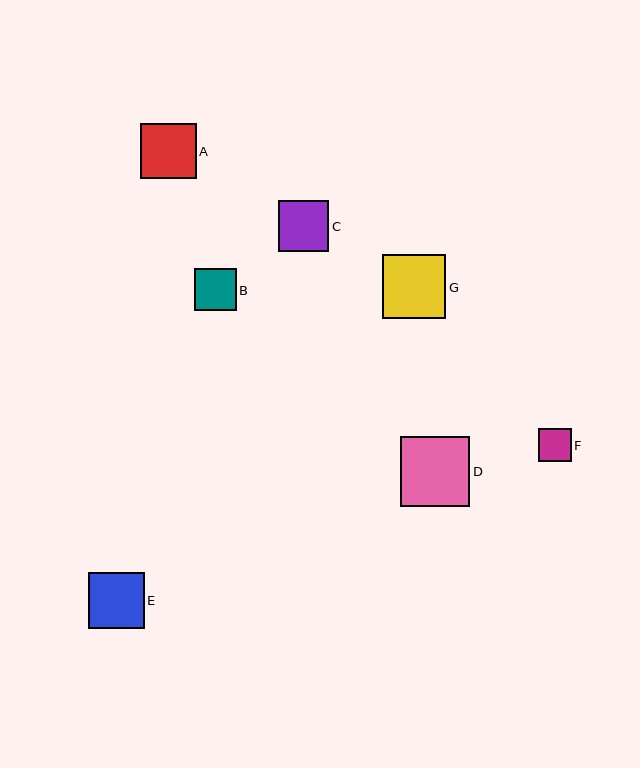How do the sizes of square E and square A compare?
Square E and square A are approximately the same size.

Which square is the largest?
Square D is the largest with a size of approximately 70 pixels.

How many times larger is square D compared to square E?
Square D is approximately 1.3 times the size of square E.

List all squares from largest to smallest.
From largest to smallest: D, G, E, A, C, B, F.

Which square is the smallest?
Square F is the smallest with a size of approximately 33 pixels.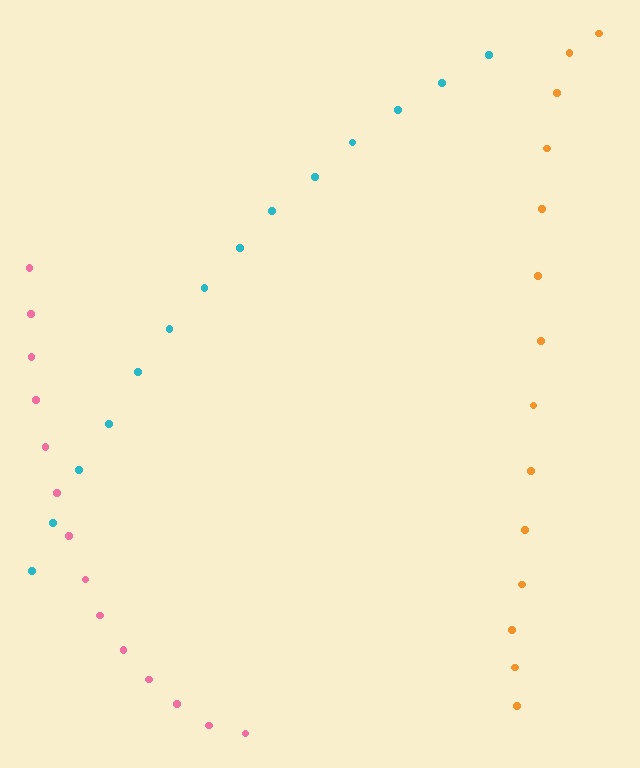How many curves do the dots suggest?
There are 3 distinct paths.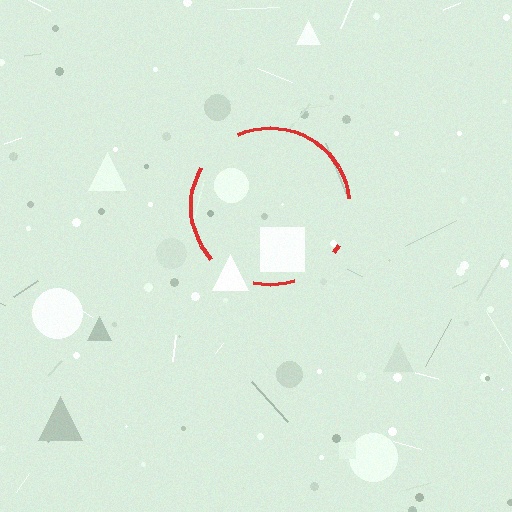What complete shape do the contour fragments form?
The contour fragments form a circle.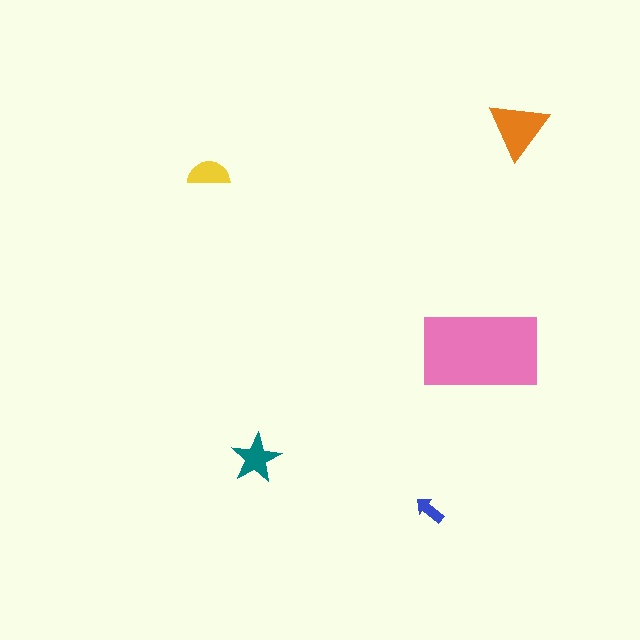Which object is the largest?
The pink rectangle.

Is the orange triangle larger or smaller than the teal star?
Larger.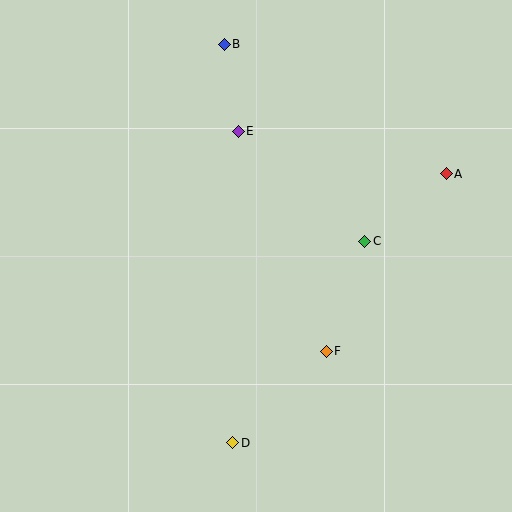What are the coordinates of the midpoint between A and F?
The midpoint between A and F is at (386, 262).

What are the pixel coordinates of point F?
Point F is at (326, 351).